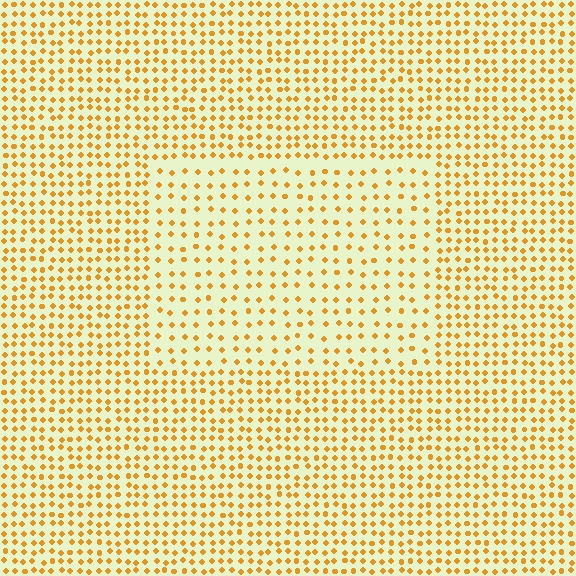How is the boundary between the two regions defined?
The boundary is defined by a change in element density (approximately 1.8x ratio). All elements are the same color, size, and shape.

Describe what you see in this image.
The image contains small orange elements arranged at two different densities. A rectangle-shaped region is visible where the elements are less densely packed than the surrounding area.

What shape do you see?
I see a rectangle.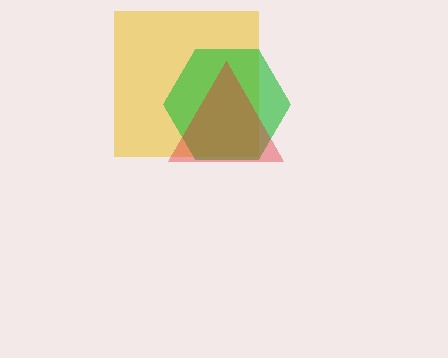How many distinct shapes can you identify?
There are 3 distinct shapes: a yellow square, a green hexagon, a red triangle.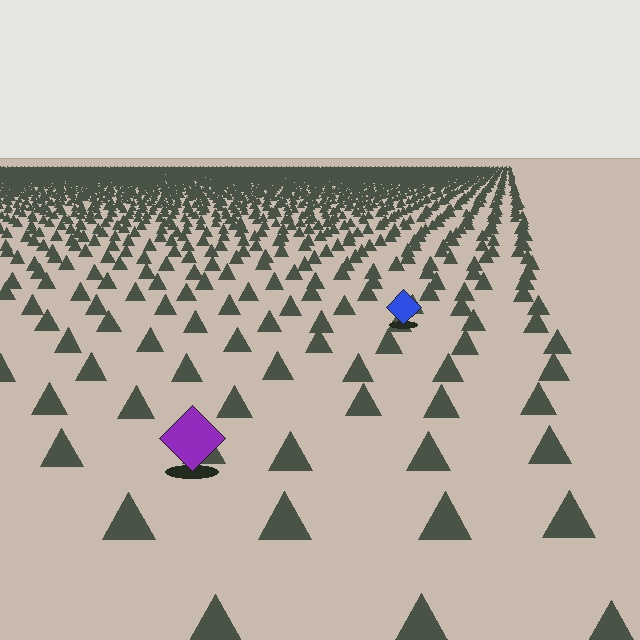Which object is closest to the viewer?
The purple diamond is closest. The texture marks near it are larger and more spread out.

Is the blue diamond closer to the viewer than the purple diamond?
No. The purple diamond is closer — you can tell from the texture gradient: the ground texture is coarser near it.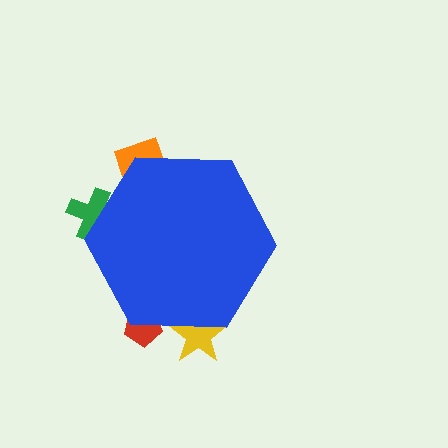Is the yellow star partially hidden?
Yes, the yellow star is partially hidden behind the blue hexagon.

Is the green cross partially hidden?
Yes, the green cross is partially hidden behind the blue hexagon.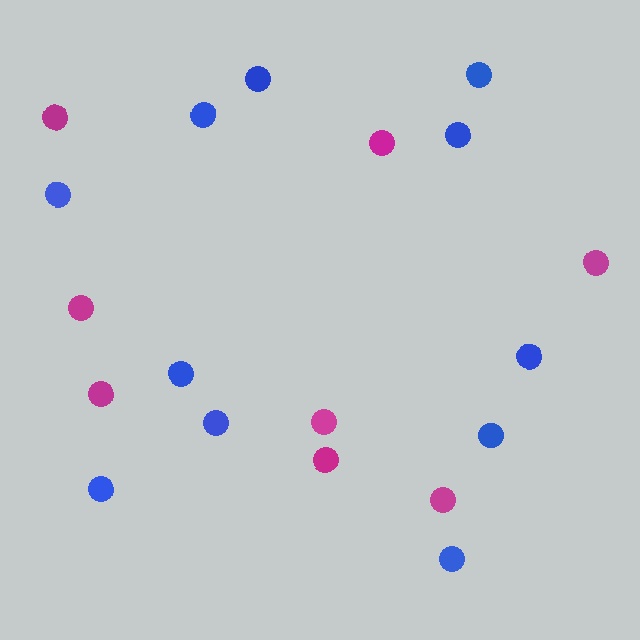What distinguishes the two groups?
There are 2 groups: one group of blue circles (11) and one group of magenta circles (8).